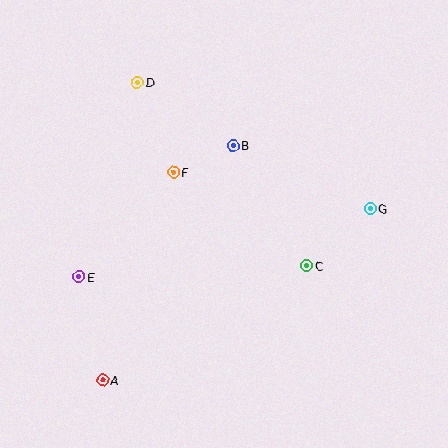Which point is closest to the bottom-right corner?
Point C is closest to the bottom-right corner.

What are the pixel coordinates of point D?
Point D is at (138, 83).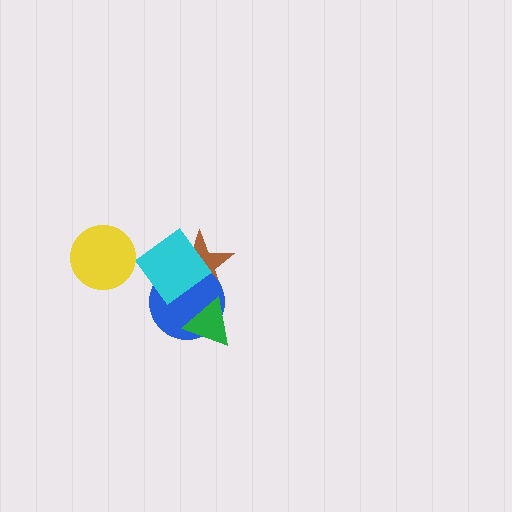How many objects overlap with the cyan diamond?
2 objects overlap with the cyan diamond.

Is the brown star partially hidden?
Yes, it is partially covered by another shape.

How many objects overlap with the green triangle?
2 objects overlap with the green triangle.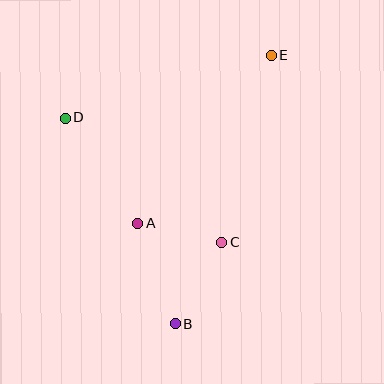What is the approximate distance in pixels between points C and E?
The distance between C and E is approximately 194 pixels.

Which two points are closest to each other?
Points A and C are closest to each other.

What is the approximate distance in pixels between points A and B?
The distance between A and B is approximately 107 pixels.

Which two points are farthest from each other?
Points B and E are farthest from each other.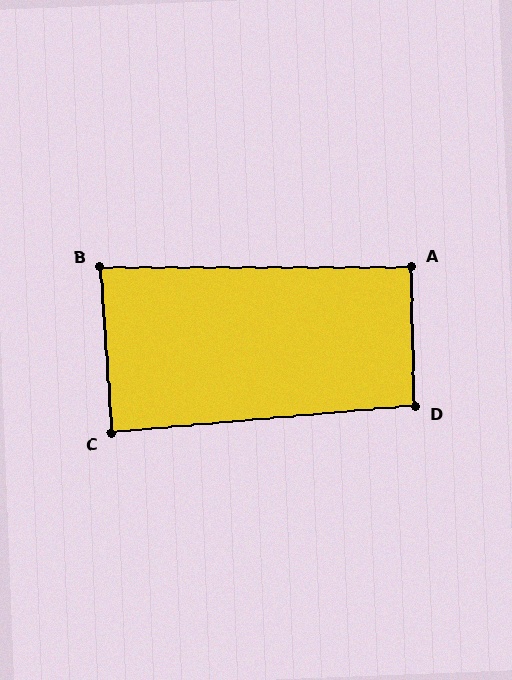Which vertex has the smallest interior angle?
B, at approximately 86 degrees.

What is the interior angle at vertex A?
Approximately 91 degrees (approximately right).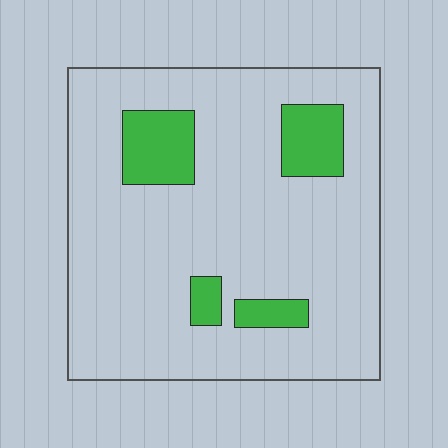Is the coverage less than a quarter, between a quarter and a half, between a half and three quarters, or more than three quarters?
Less than a quarter.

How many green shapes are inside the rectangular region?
4.